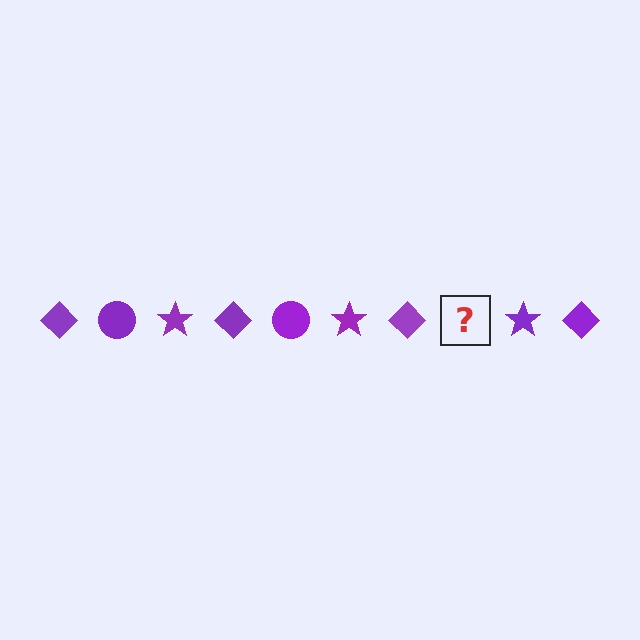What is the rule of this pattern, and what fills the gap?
The rule is that the pattern cycles through diamond, circle, star shapes in purple. The gap should be filled with a purple circle.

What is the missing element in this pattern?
The missing element is a purple circle.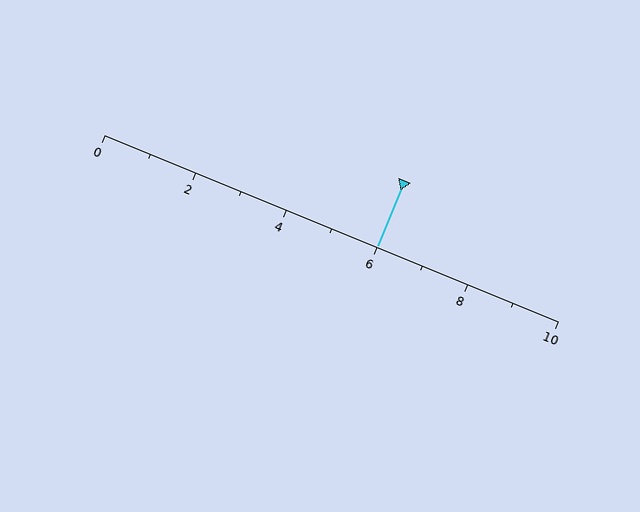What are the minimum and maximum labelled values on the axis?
The axis runs from 0 to 10.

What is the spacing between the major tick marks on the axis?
The major ticks are spaced 2 apart.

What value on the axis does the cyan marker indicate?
The marker indicates approximately 6.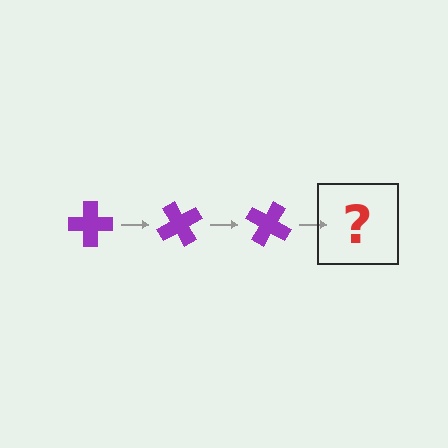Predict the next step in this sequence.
The next step is a purple cross rotated 180 degrees.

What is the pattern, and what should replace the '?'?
The pattern is that the cross rotates 60 degrees each step. The '?' should be a purple cross rotated 180 degrees.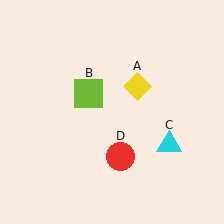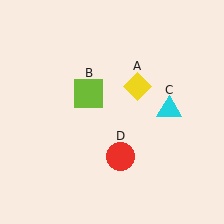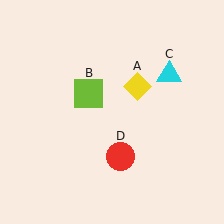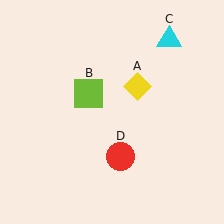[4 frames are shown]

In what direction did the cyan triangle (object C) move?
The cyan triangle (object C) moved up.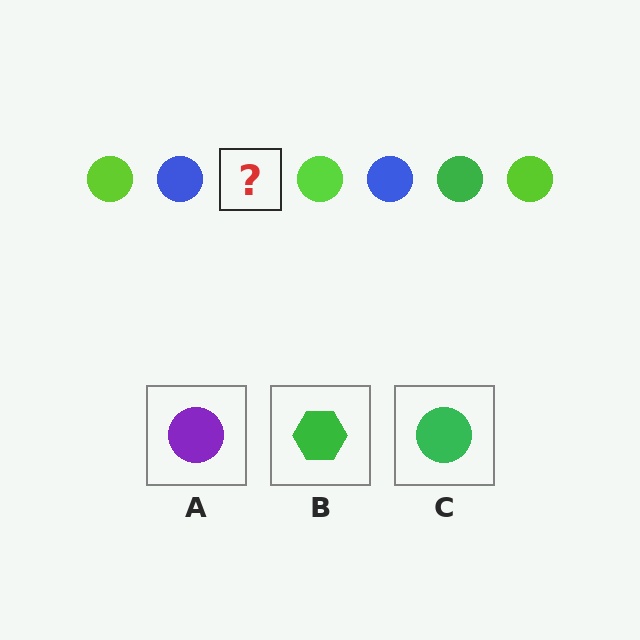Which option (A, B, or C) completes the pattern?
C.